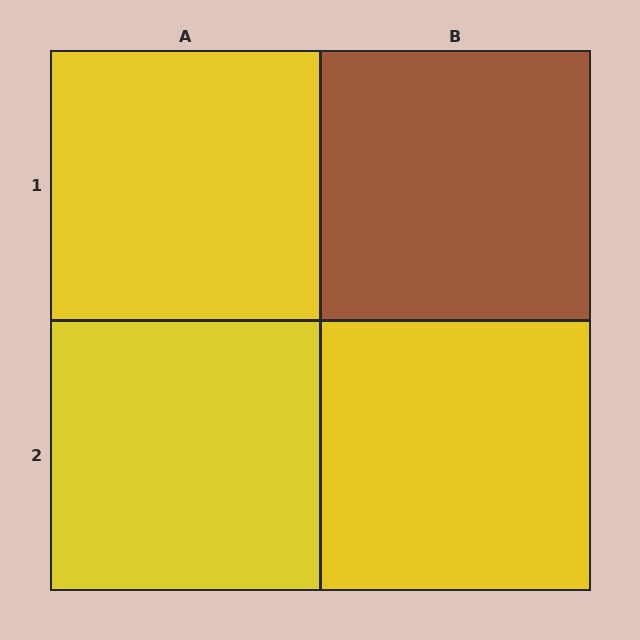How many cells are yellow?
3 cells are yellow.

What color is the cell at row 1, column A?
Yellow.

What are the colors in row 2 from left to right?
Yellow, yellow.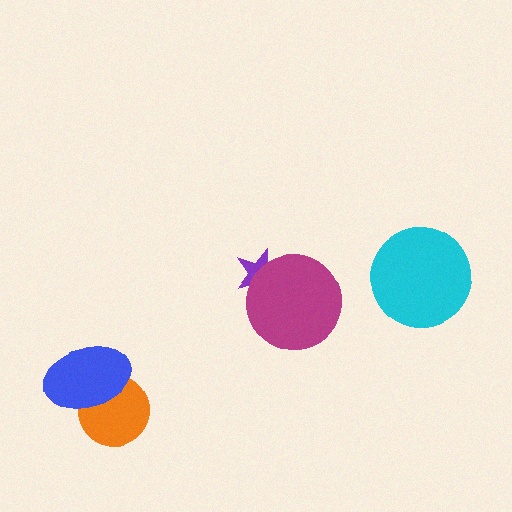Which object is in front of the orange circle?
The blue ellipse is in front of the orange circle.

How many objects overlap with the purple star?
1 object overlaps with the purple star.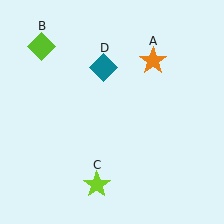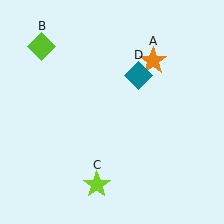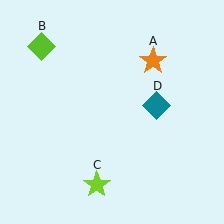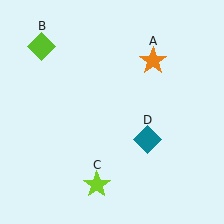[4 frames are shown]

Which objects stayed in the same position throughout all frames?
Orange star (object A) and lime diamond (object B) and lime star (object C) remained stationary.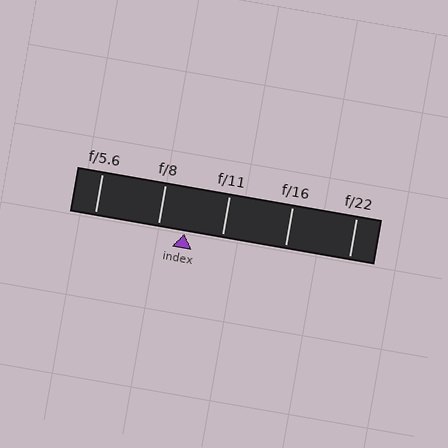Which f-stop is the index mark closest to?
The index mark is closest to f/8.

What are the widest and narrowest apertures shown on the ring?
The widest aperture shown is f/5.6 and the narrowest is f/22.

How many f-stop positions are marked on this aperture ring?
There are 5 f-stop positions marked.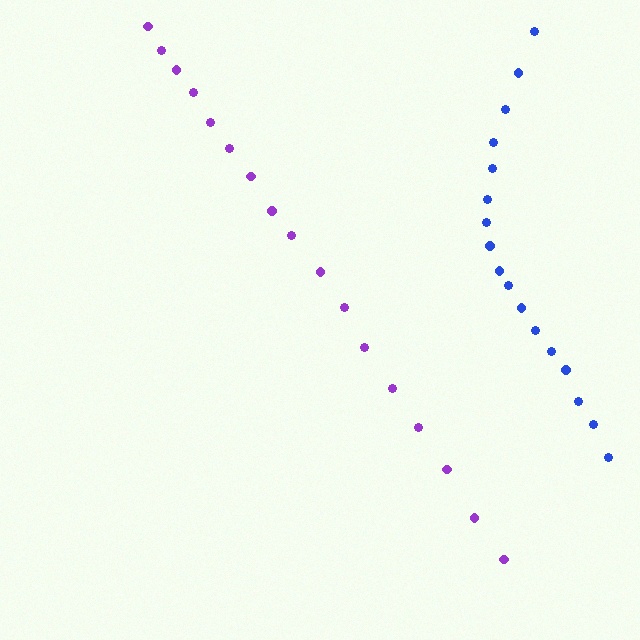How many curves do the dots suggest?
There are 2 distinct paths.